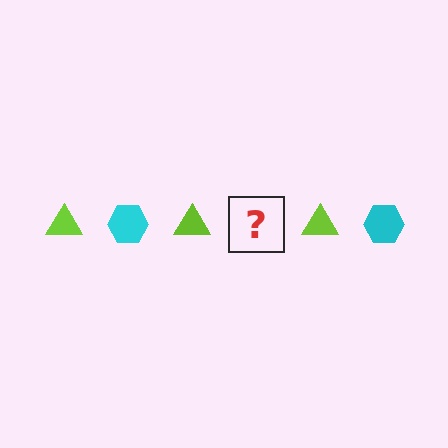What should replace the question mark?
The question mark should be replaced with a cyan hexagon.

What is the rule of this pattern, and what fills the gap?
The rule is that the pattern alternates between lime triangle and cyan hexagon. The gap should be filled with a cyan hexagon.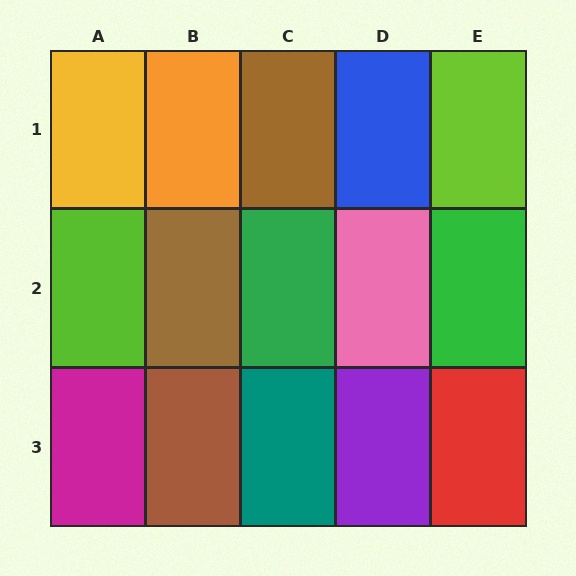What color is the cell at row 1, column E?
Lime.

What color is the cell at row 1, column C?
Brown.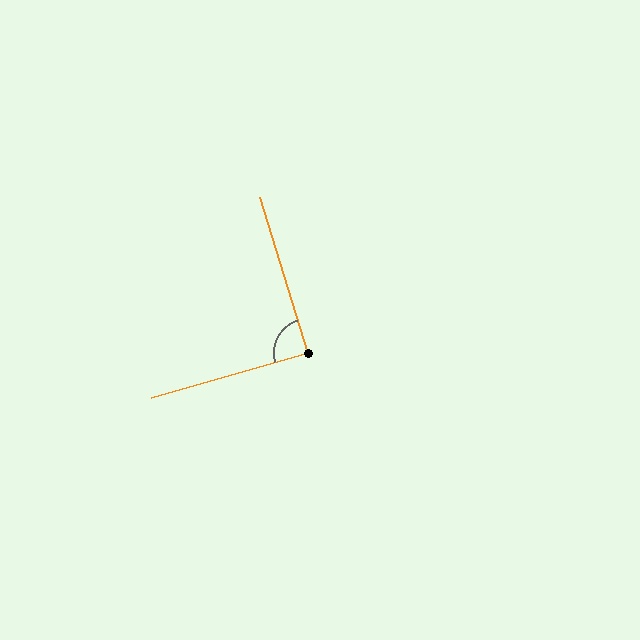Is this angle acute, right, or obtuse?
It is approximately a right angle.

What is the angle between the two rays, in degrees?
Approximately 89 degrees.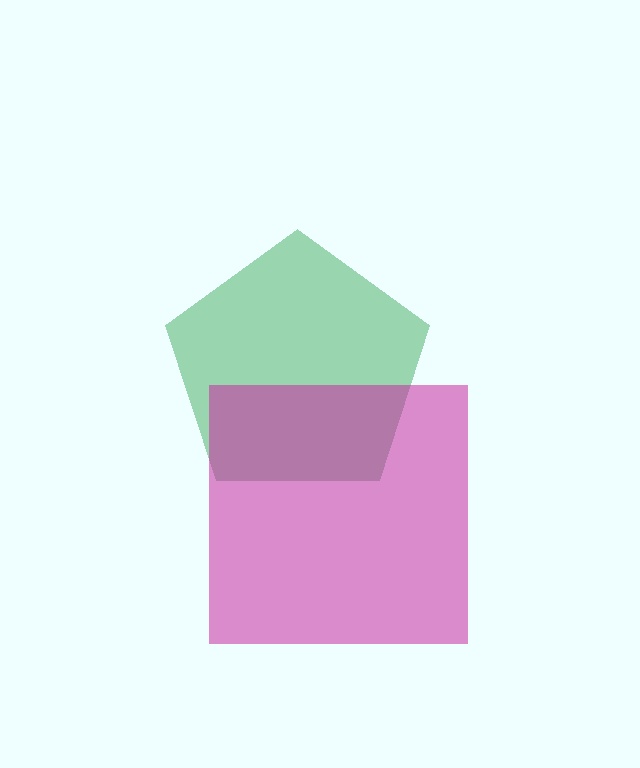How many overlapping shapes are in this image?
There are 2 overlapping shapes in the image.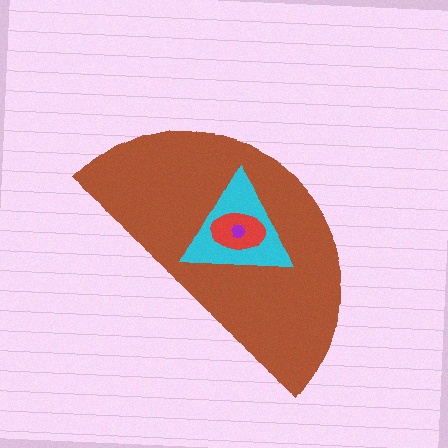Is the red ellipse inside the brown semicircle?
Yes.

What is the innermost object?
The purple hexagon.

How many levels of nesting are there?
4.